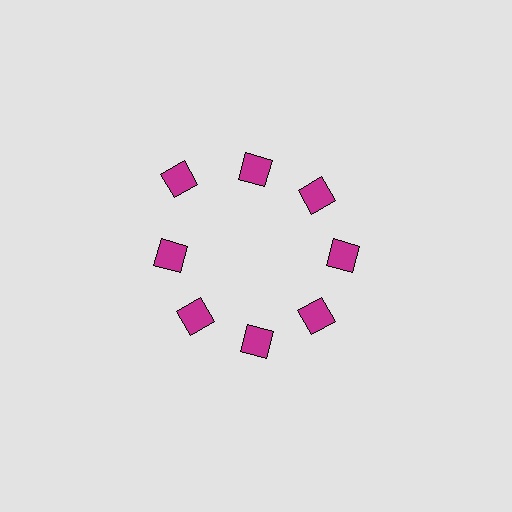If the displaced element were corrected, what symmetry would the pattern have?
It would have 8-fold rotational symmetry — the pattern would map onto itself every 45 degrees.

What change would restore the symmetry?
The symmetry would be restored by moving it inward, back onto the ring so that all 8 squares sit at equal angles and equal distance from the center.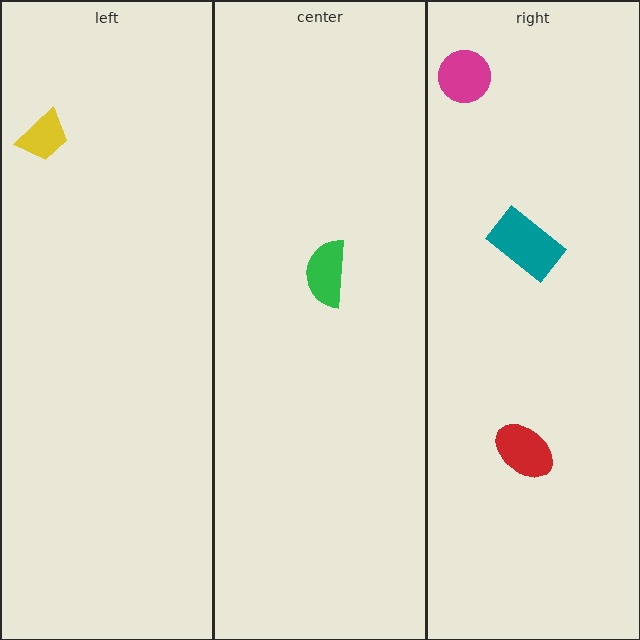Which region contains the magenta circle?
The right region.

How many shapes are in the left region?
1.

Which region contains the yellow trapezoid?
The left region.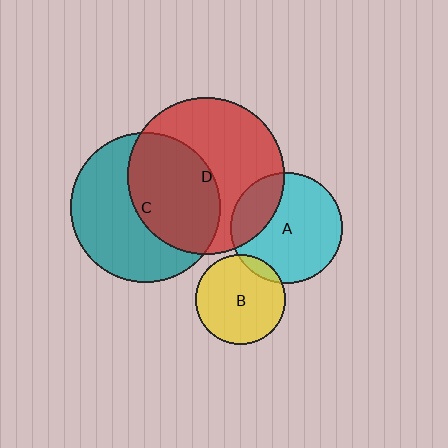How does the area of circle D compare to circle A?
Approximately 2.0 times.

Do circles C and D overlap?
Yes.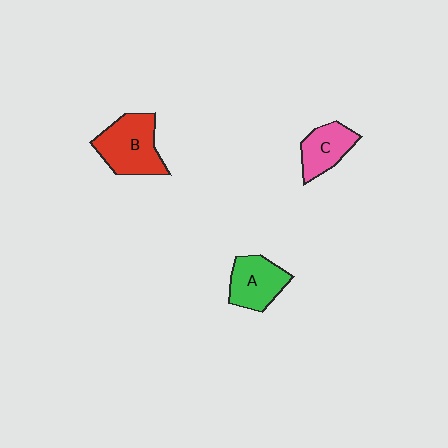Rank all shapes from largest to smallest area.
From largest to smallest: B (red), A (green), C (pink).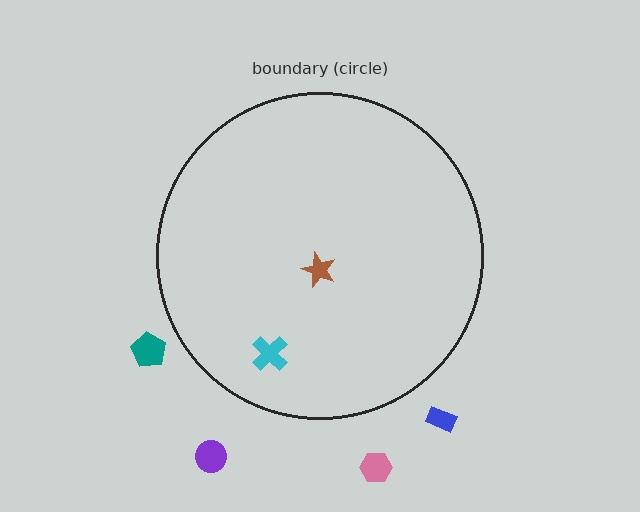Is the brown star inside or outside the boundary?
Inside.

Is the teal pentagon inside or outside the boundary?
Outside.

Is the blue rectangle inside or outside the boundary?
Outside.